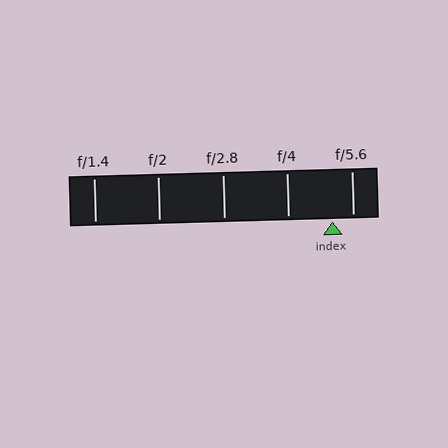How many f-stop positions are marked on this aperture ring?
There are 5 f-stop positions marked.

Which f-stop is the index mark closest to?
The index mark is closest to f/5.6.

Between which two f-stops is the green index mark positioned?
The index mark is between f/4 and f/5.6.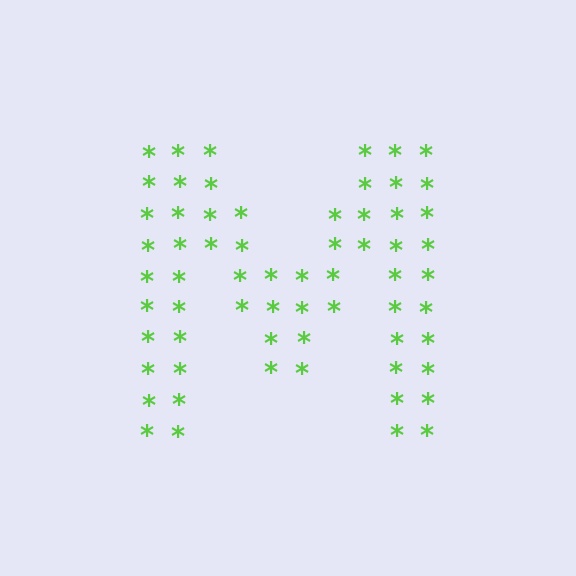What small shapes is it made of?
It is made of small asterisks.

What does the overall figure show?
The overall figure shows the letter M.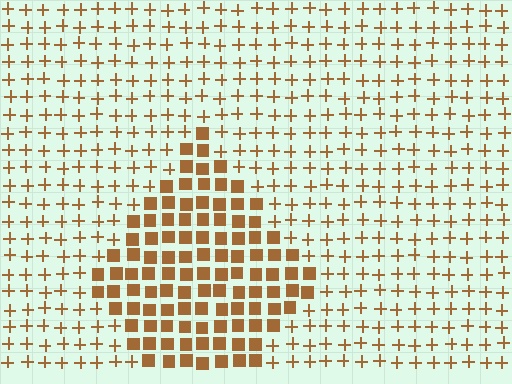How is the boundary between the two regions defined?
The boundary is defined by a change in element shape: squares inside vs. plus signs outside. All elements share the same color and spacing.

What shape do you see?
I see a diamond.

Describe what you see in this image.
The image is filled with small brown elements arranged in a uniform grid. A diamond-shaped region contains squares, while the surrounding area contains plus signs. The boundary is defined purely by the change in element shape.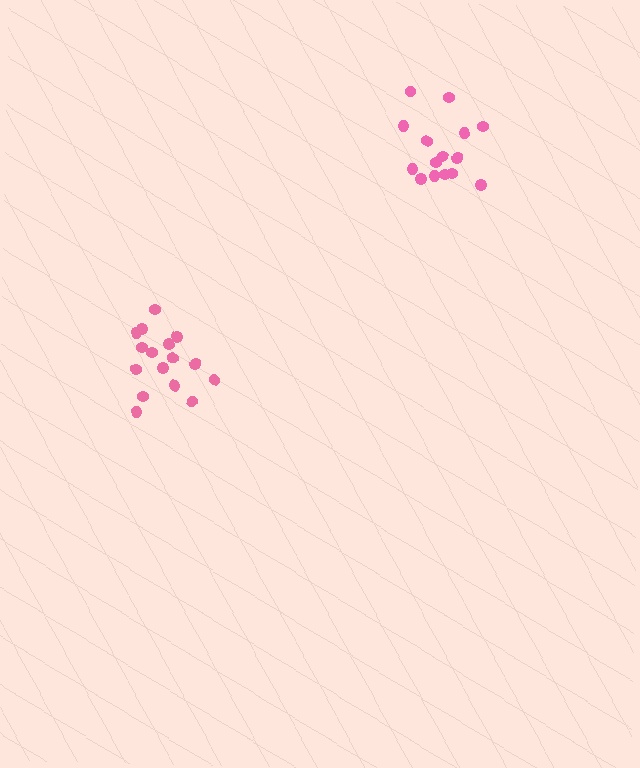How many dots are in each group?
Group 1: 15 dots, Group 2: 16 dots (31 total).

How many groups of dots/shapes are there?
There are 2 groups.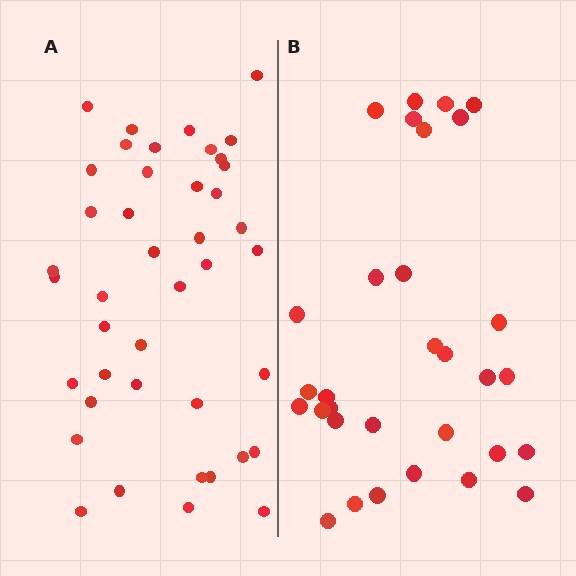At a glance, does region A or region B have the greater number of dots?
Region A (the left region) has more dots.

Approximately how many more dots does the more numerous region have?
Region A has roughly 12 or so more dots than region B.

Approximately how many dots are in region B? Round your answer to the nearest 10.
About 30 dots. (The exact count is 31, which rounds to 30.)